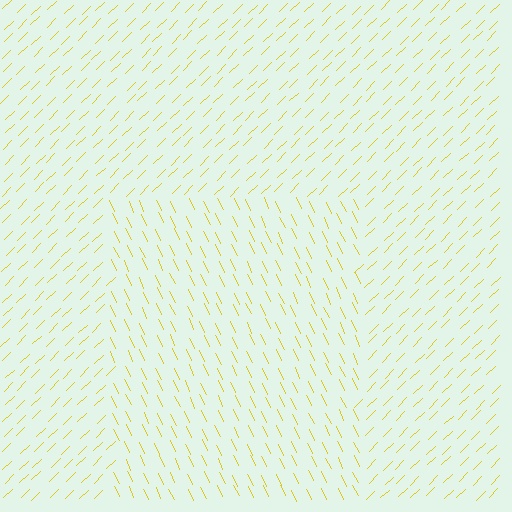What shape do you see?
I see a rectangle.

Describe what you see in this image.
The image is filled with small yellow line segments. A rectangle region in the image has lines oriented differently from the surrounding lines, creating a visible texture boundary.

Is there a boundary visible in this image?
Yes, there is a texture boundary formed by a change in line orientation.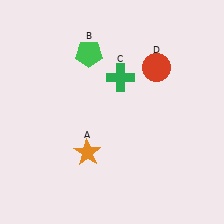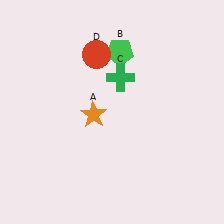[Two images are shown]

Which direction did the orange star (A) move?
The orange star (A) moved up.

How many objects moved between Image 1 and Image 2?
3 objects moved between the two images.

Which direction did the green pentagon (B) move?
The green pentagon (B) moved right.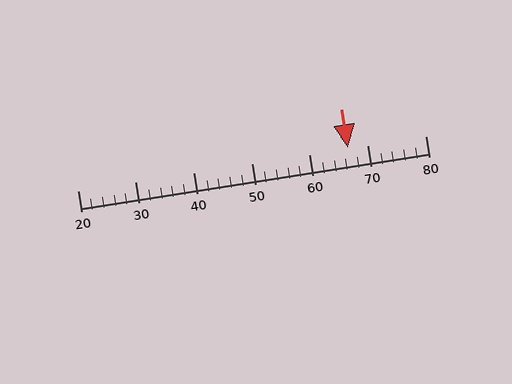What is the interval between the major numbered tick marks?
The major tick marks are spaced 10 units apart.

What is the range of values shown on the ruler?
The ruler shows values from 20 to 80.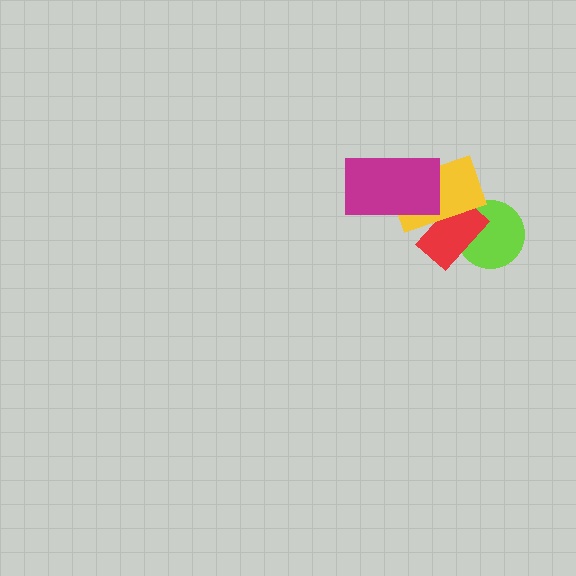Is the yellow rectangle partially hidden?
Yes, it is partially covered by another shape.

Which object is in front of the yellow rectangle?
The magenta rectangle is in front of the yellow rectangle.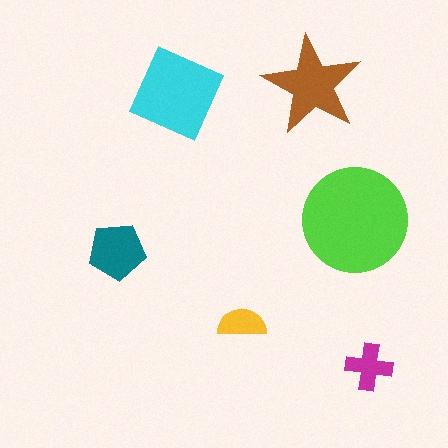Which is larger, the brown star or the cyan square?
The cyan square.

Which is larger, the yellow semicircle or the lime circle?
The lime circle.